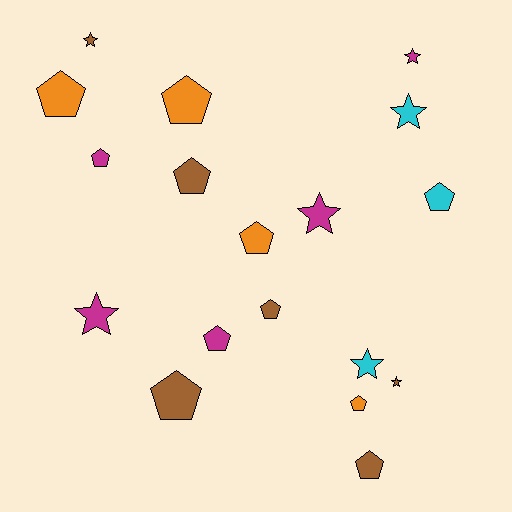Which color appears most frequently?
Brown, with 6 objects.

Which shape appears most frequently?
Pentagon, with 11 objects.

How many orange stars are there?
There are no orange stars.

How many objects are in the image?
There are 18 objects.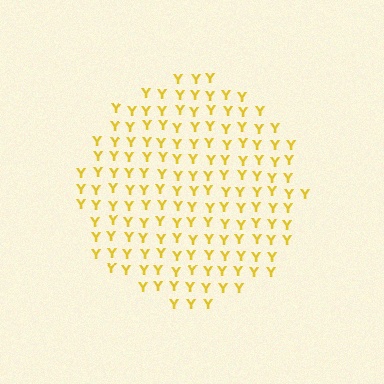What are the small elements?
The small elements are letter Y's.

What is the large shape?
The large shape is a circle.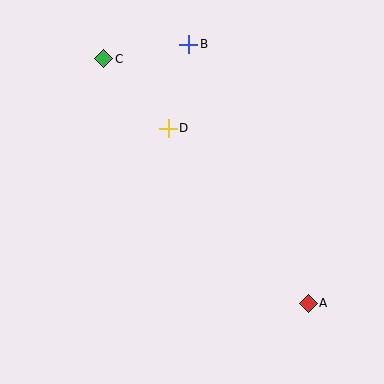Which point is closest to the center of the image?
Point D at (168, 128) is closest to the center.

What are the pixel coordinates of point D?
Point D is at (168, 128).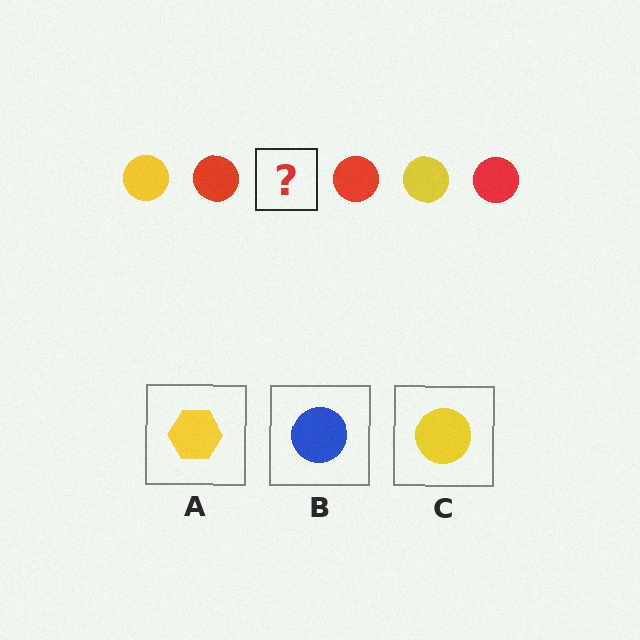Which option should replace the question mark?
Option C.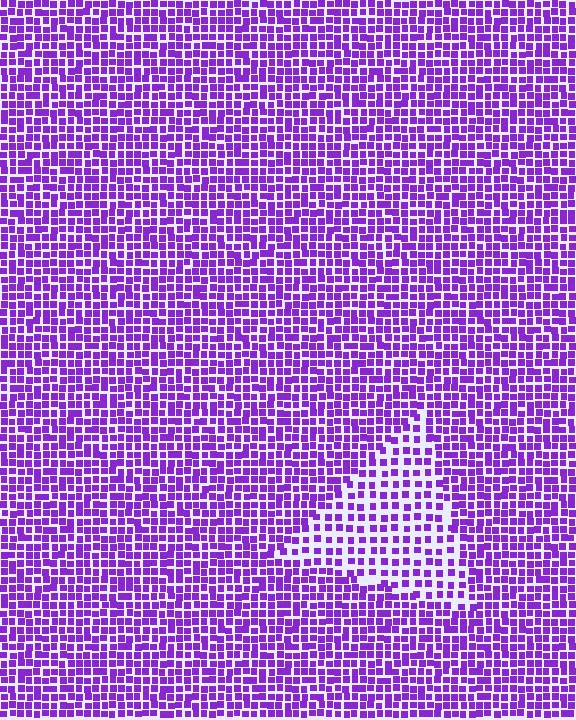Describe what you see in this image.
The image contains small purple elements arranged at two different densities. A triangle-shaped region is visible where the elements are less densely packed than the surrounding area.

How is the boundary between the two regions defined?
The boundary is defined by a change in element density (approximately 1.8x ratio). All elements are the same color, size, and shape.